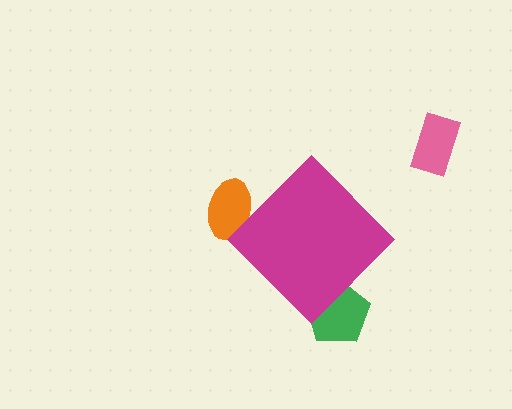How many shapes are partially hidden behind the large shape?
2 shapes are partially hidden.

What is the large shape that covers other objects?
A magenta diamond.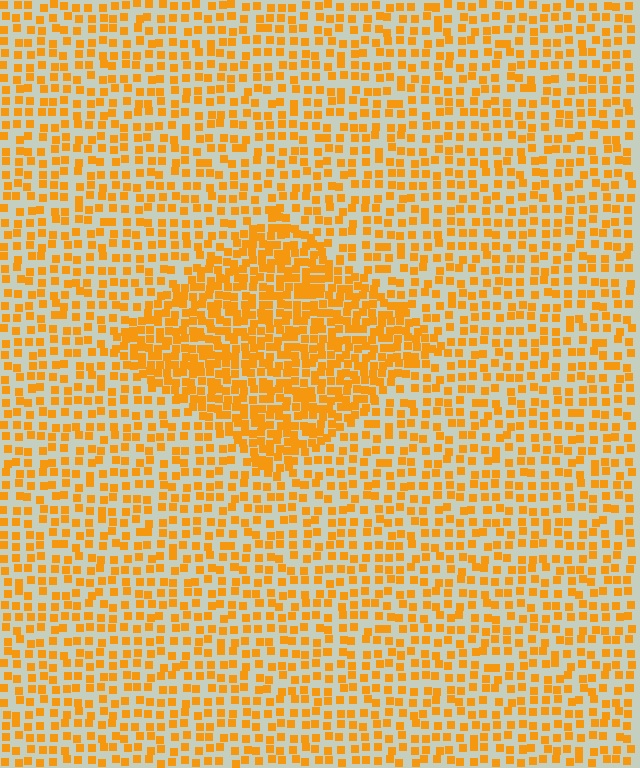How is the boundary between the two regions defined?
The boundary is defined by a change in element density (approximately 2.0x ratio). All elements are the same color, size, and shape.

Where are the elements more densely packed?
The elements are more densely packed inside the diamond boundary.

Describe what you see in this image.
The image contains small orange elements arranged at two different densities. A diamond-shaped region is visible where the elements are more densely packed than the surrounding area.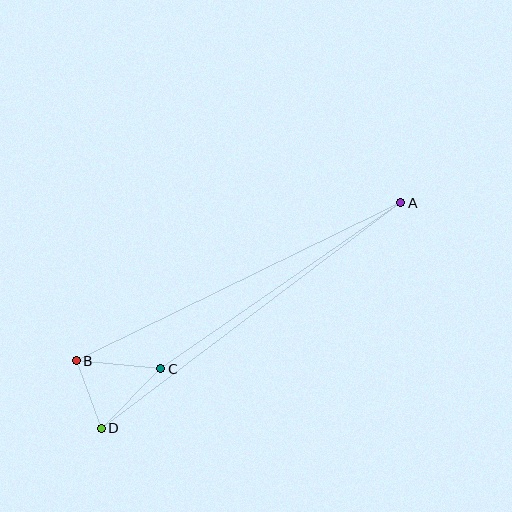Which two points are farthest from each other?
Points A and D are farthest from each other.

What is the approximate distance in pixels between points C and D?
The distance between C and D is approximately 85 pixels.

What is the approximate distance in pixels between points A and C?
The distance between A and C is approximately 292 pixels.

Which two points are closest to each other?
Points B and D are closest to each other.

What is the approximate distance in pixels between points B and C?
The distance between B and C is approximately 85 pixels.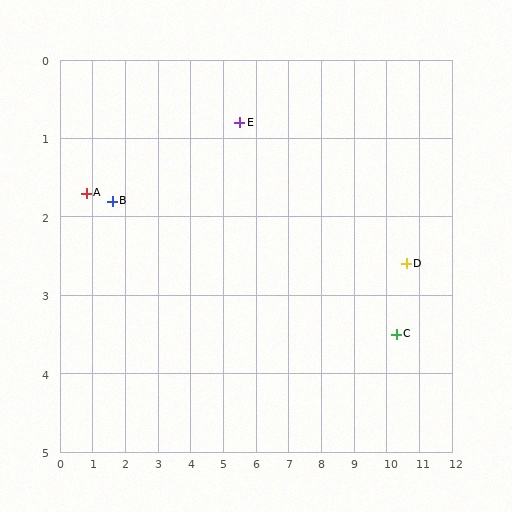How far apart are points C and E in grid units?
Points C and E are about 5.5 grid units apart.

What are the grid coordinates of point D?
Point D is at approximately (10.6, 2.6).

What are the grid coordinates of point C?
Point C is at approximately (10.3, 3.5).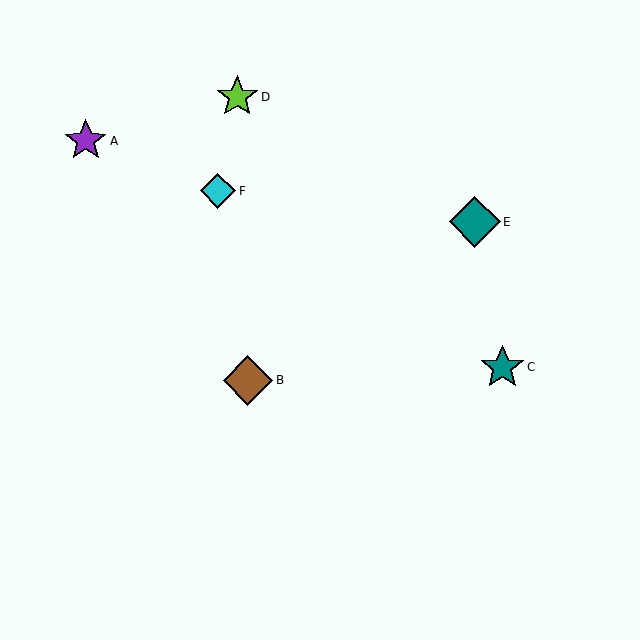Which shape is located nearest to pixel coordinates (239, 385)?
The brown diamond (labeled B) at (248, 380) is nearest to that location.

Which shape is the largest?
The teal diamond (labeled E) is the largest.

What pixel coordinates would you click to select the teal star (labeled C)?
Click at (502, 367) to select the teal star C.